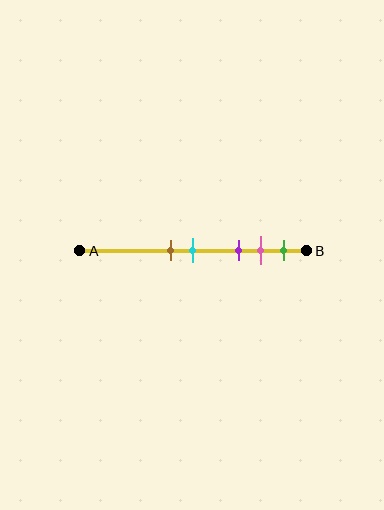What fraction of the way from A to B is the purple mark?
The purple mark is approximately 70% (0.7) of the way from A to B.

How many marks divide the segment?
There are 5 marks dividing the segment.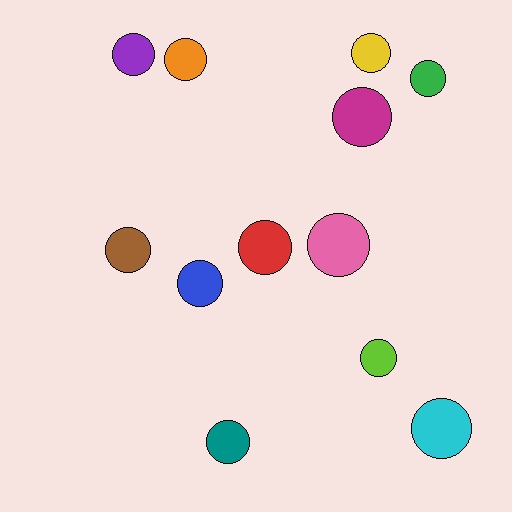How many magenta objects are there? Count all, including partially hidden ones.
There is 1 magenta object.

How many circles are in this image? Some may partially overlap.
There are 12 circles.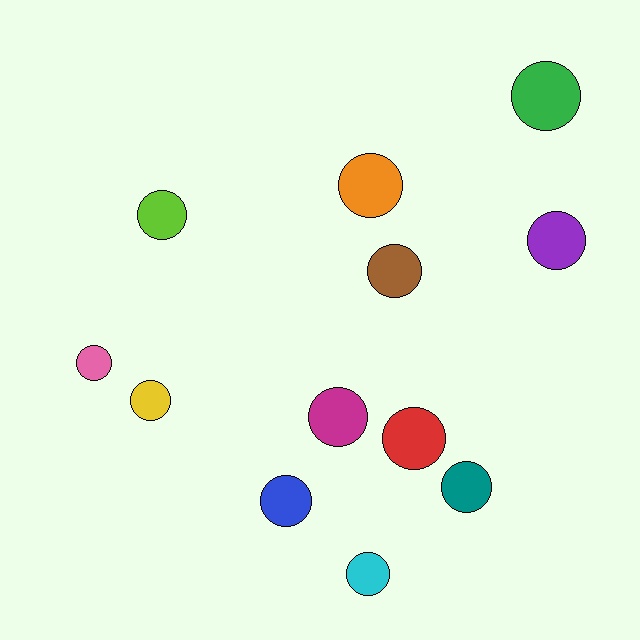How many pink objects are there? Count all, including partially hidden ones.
There is 1 pink object.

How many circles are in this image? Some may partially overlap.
There are 12 circles.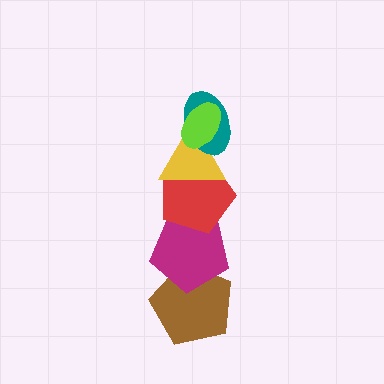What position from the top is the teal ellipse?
The teal ellipse is 2nd from the top.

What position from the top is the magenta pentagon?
The magenta pentagon is 5th from the top.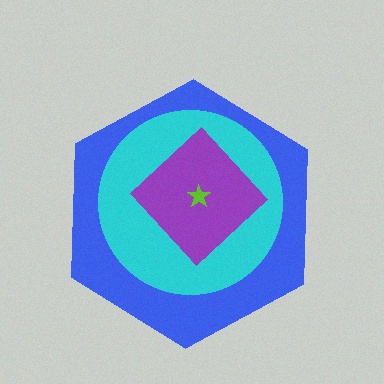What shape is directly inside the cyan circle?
The purple diamond.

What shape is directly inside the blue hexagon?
The cyan circle.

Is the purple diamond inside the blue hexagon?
Yes.